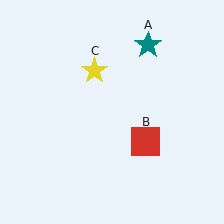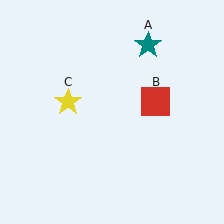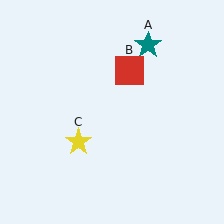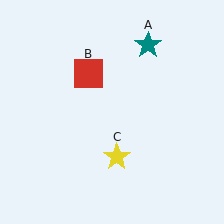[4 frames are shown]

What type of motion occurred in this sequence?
The red square (object B), yellow star (object C) rotated counterclockwise around the center of the scene.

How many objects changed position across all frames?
2 objects changed position: red square (object B), yellow star (object C).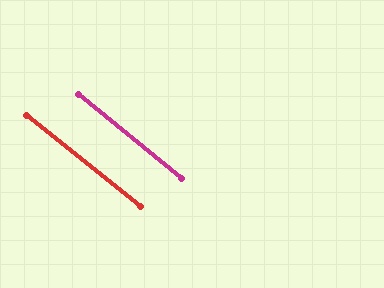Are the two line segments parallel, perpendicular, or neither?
Parallel — their directions differ by only 0.7°.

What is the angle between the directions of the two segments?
Approximately 1 degree.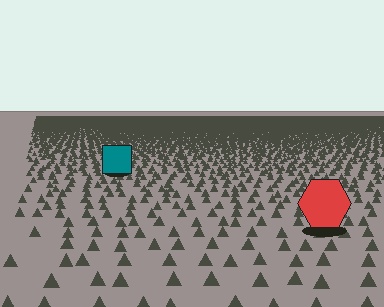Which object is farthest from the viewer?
The teal square is farthest from the viewer. It appears smaller and the ground texture around it is denser.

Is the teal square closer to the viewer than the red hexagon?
No. The red hexagon is closer — you can tell from the texture gradient: the ground texture is coarser near it.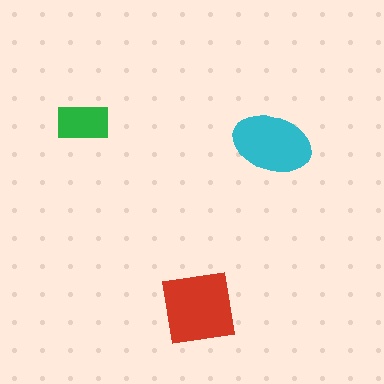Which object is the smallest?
The green rectangle.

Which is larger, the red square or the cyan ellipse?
The red square.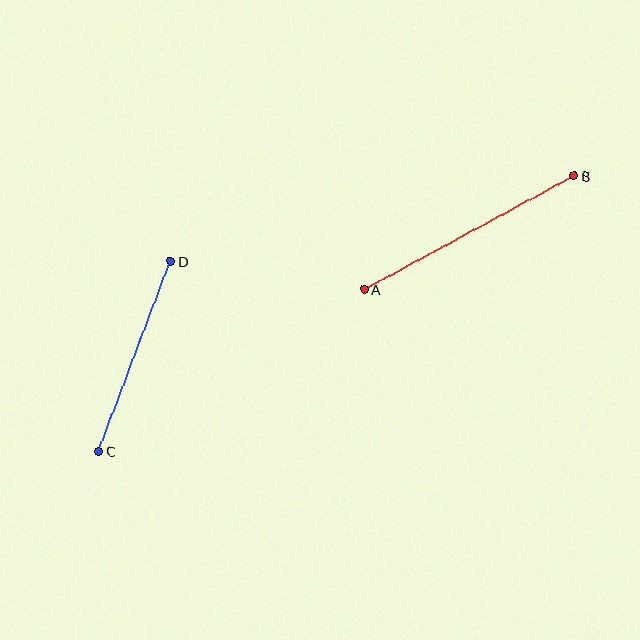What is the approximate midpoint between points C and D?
The midpoint is at approximately (135, 356) pixels.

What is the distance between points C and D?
The distance is approximately 203 pixels.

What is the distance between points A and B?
The distance is approximately 238 pixels.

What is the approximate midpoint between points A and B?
The midpoint is at approximately (469, 233) pixels.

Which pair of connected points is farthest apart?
Points A and B are farthest apart.